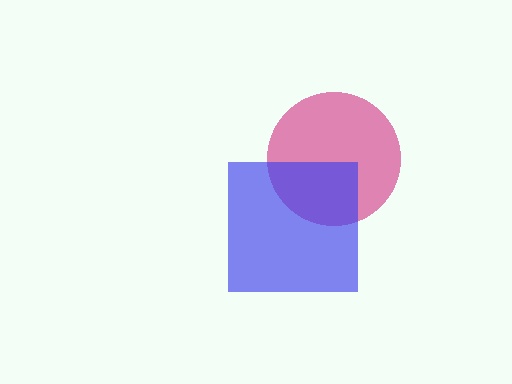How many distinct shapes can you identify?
There are 2 distinct shapes: a magenta circle, a blue square.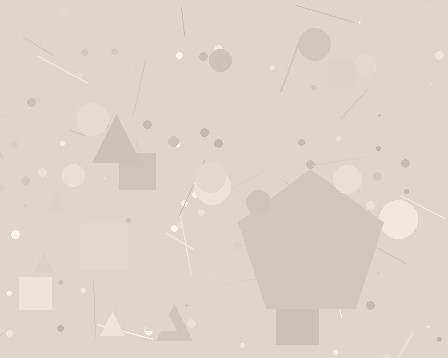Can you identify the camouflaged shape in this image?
The camouflaged shape is a pentagon.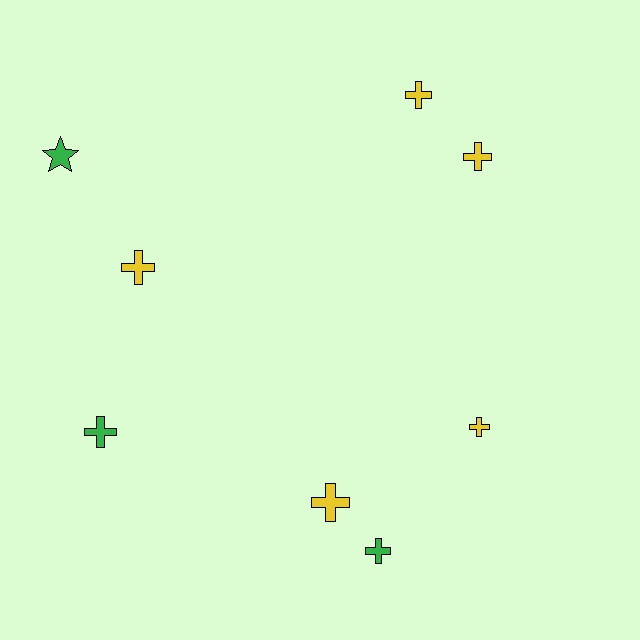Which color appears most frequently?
Yellow, with 5 objects.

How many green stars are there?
There is 1 green star.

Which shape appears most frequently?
Cross, with 7 objects.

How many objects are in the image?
There are 8 objects.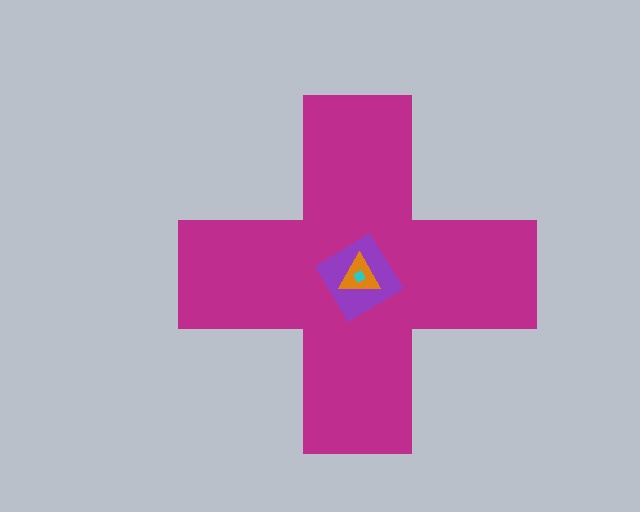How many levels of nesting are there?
4.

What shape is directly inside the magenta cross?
The purple diamond.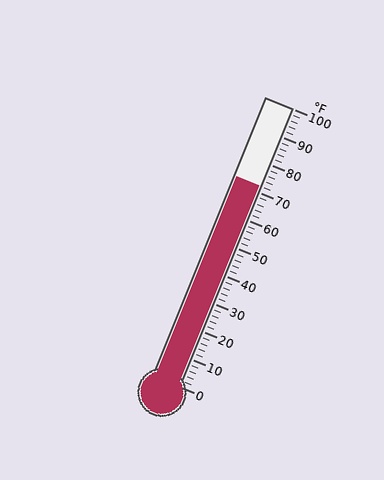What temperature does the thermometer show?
The thermometer shows approximately 72°F.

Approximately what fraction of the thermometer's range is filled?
The thermometer is filled to approximately 70% of its range.